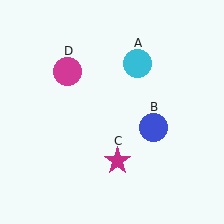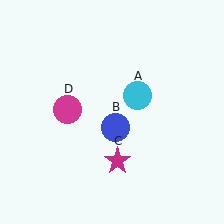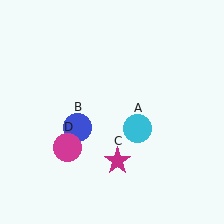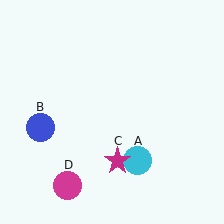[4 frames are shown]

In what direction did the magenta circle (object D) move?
The magenta circle (object D) moved down.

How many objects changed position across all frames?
3 objects changed position: cyan circle (object A), blue circle (object B), magenta circle (object D).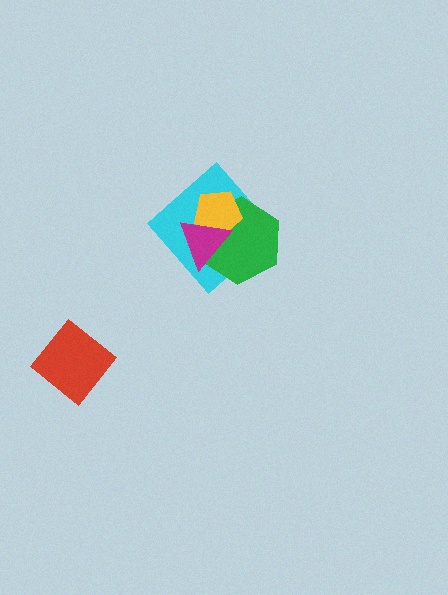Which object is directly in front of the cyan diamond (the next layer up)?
The green hexagon is directly in front of the cyan diamond.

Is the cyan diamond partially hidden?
Yes, it is partially covered by another shape.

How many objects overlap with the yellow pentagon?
3 objects overlap with the yellow pentagon.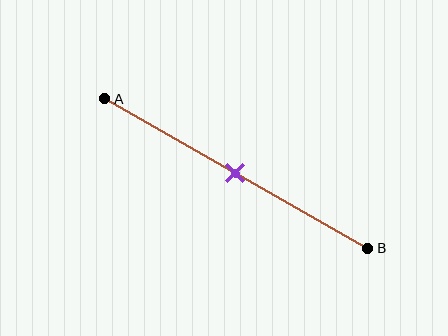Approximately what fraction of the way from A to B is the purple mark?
The purple mark is approximately 50% of the way from A to B.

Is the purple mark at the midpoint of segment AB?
Yes, the mark is approximately at the midpoint.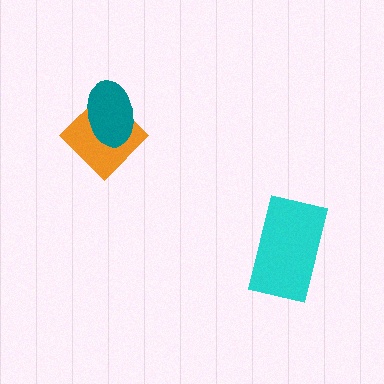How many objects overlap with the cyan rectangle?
0 objects overlap with the cyan rectangle.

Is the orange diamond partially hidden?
Yes, it is partially covered by another shape.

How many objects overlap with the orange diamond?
1 object overlaps with the orange diamond.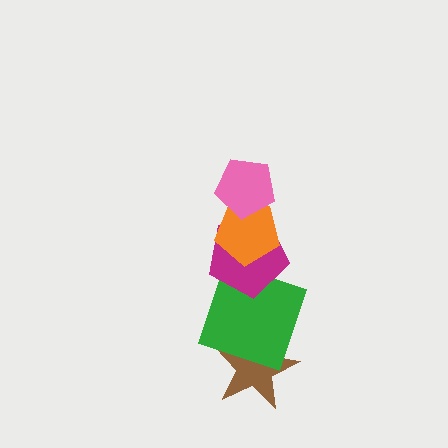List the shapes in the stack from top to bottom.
From top to bottom: the pink pentagon, the orange pentagon, the magenta pentagon, the green square, the brown star.